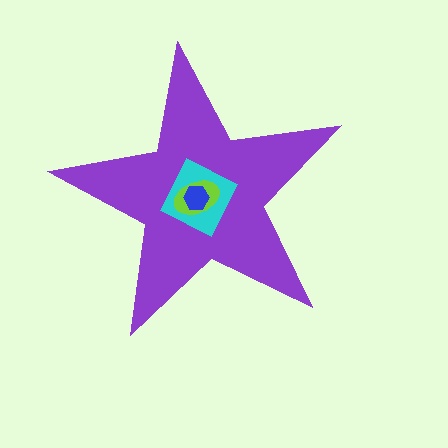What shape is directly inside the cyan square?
The lime ellipse.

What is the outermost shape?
The purple star.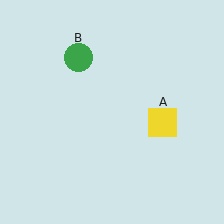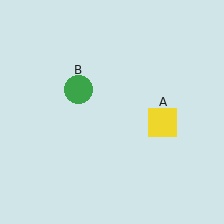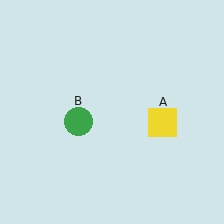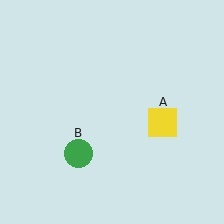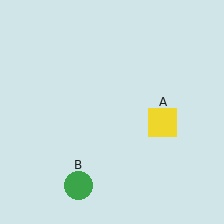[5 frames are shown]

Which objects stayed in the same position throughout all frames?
Yellow square (object A) remained stationary.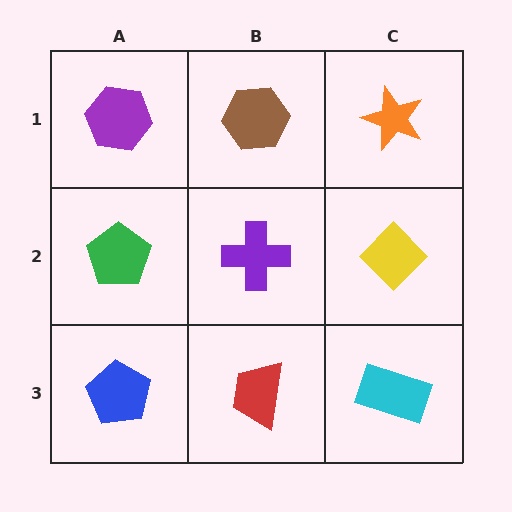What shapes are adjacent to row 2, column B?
A brown hexagon (row 1, column B), a red trapezoid (row 3, column B), a green pentagon (row 2, column A), a yellow diamond (row 2, column C).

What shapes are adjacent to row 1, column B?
A purple cross (row 2, column B), a purple hexagon (row 1, column A), an orange star (row 1, column C).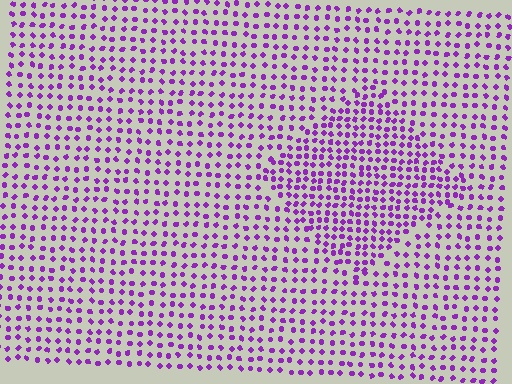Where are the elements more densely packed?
The elements are more densely packed inside the diamond boundary.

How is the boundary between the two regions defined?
The boundary is defined by a change in element density (approximately 1.6x ratio). All elements are the same color, size, and shape.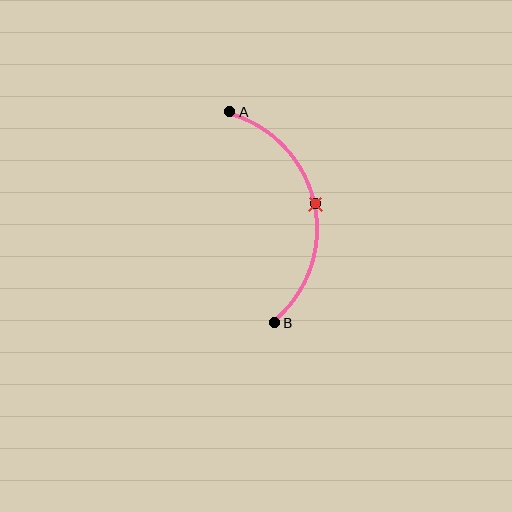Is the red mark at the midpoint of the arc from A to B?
Yes. The red mark lies on the arc at equal arc-length from both A and B — it is the arc midpoint.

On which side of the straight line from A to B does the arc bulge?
The arc bulges to the right of the straight line connecting A and B.